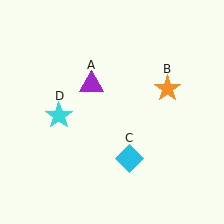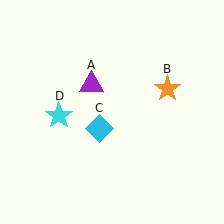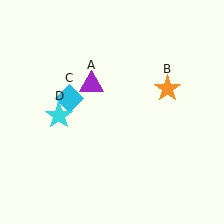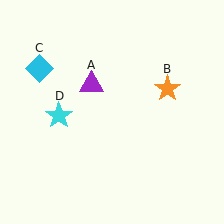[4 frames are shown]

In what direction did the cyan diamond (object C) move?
The cyan diamond (object C) moved up and to the left.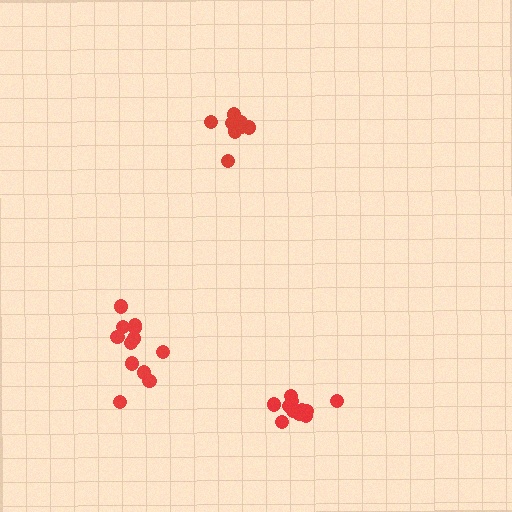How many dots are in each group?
Group 1: 11 dots, Group 2: 8 dots, Group 3: 13 dots (32 total).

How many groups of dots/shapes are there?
There are 3 groups.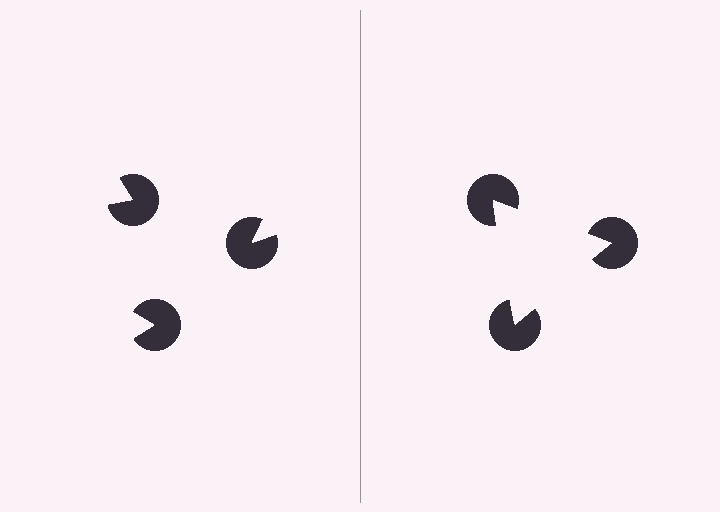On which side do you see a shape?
An illusory triangle appears on the right side. On the left side the wedge cuts are rotated, so no coherent shape forms.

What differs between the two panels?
The pac-man discs are positioned identically on both sides; only the wedge orientations differ. On the right they align to a triangle; on the left they are misaligned.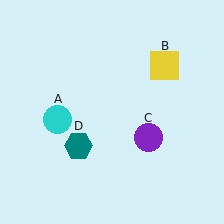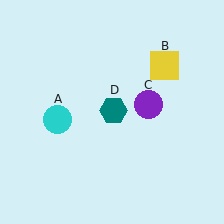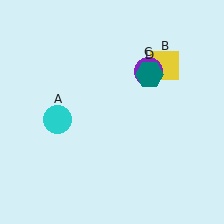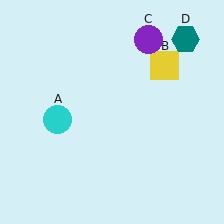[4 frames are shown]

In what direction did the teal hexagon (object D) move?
The teal hexagon (object D) moved up and to the right.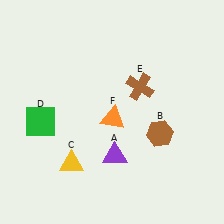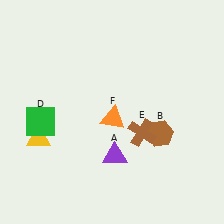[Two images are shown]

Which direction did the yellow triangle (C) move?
The yellow triangle (C) moved left.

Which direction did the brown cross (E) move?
The brown cross (E) moved down.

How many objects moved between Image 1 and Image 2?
2 objects moved between the two images.